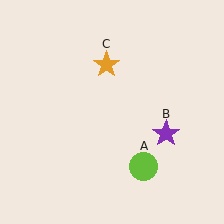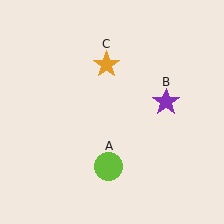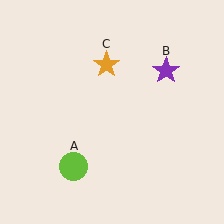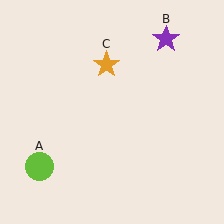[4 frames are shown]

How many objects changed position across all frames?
2 objects changed position: lime circle (object A), purple star (object B).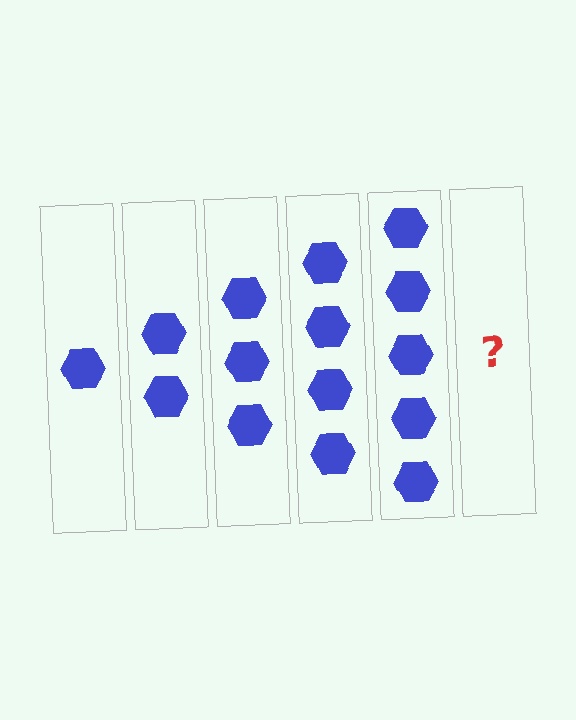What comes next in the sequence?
The next element should be 6 hexagons.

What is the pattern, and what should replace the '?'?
The pattern is that each step adds one more hexagon. The '?' should be 6 hexagons.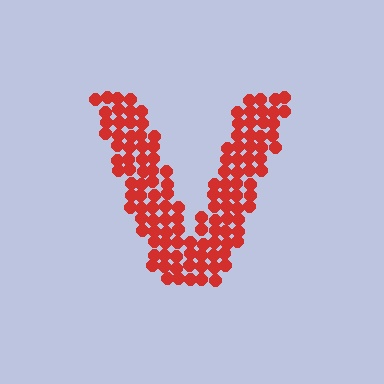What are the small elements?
The small elements are circles.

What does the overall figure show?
The overall figure shows the letter V.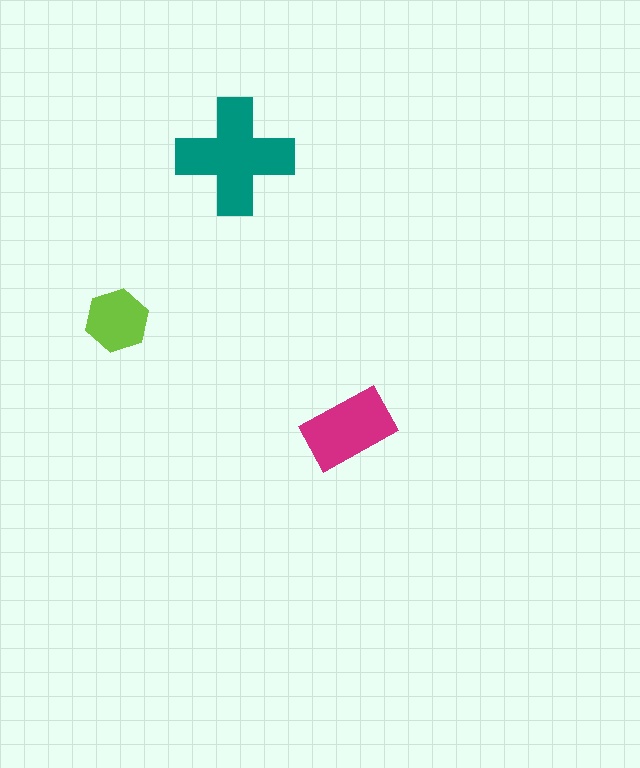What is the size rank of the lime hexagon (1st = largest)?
3rd.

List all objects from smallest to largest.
The lime hexagon, the magenta rectangle, the teal cross.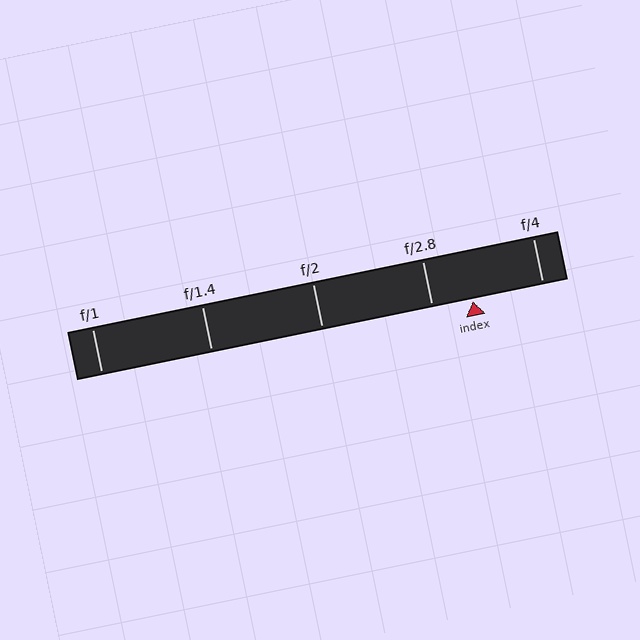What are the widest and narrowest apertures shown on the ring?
The widest aperture shown is f/1 and the narrowest is f/4.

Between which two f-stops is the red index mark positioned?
The index mark is between f/2.8 and f/4.